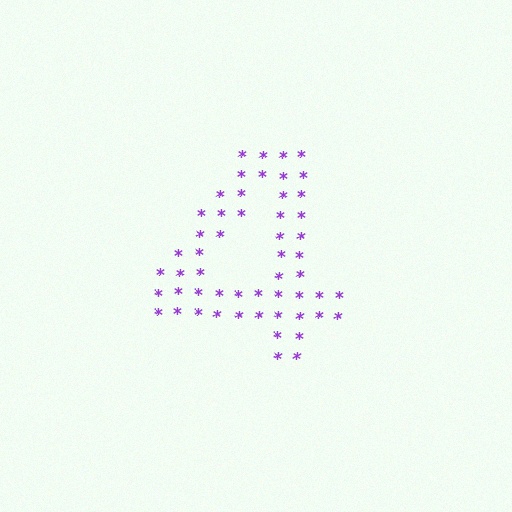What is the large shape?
The large shape is the digit 4.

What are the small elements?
The small elements are asterisks.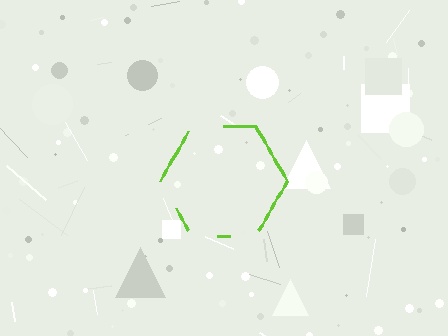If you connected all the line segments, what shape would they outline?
They would outline a hexagon.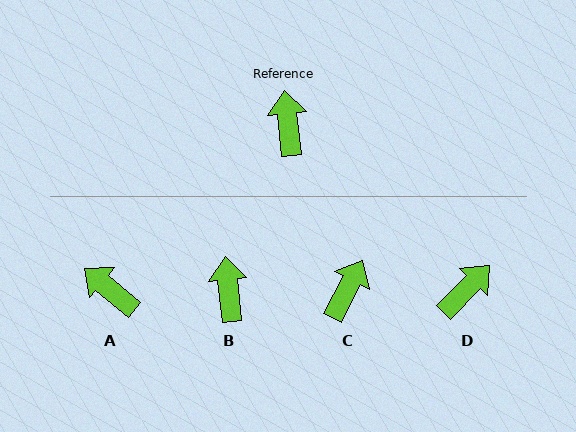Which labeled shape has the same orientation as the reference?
B.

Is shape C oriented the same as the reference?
No, it is off by about 33 degrees.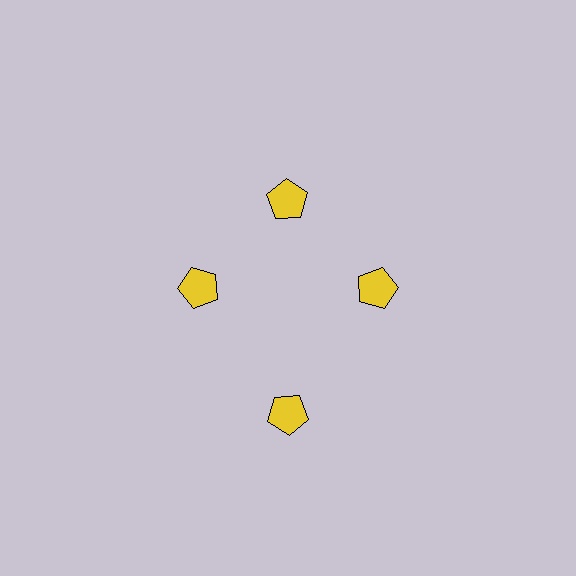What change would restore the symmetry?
The symmetry would be restored by moving it inward, back onto the ring so that all 4 pentagons sit at equal angles and equal distance from the center.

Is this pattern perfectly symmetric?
No. The 4 yellow pentagons are arranged in a ring, but one element near the 6 o'clock position is pushed outward from the center, breaking the 4-fold rotational symmetry.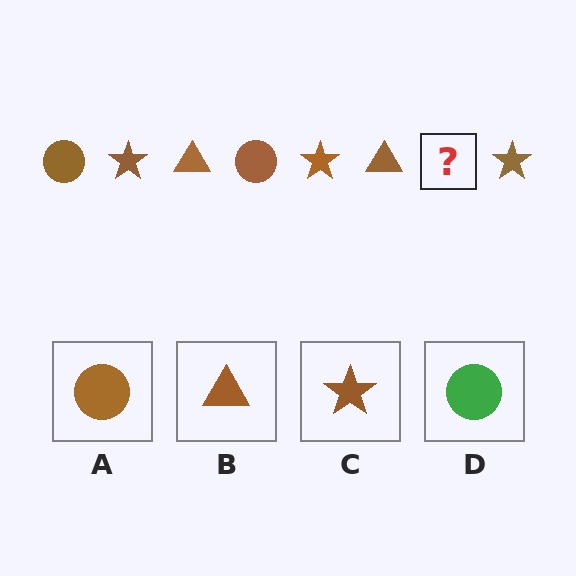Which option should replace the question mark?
Option A.